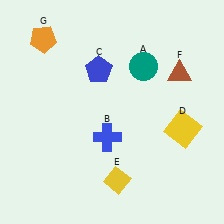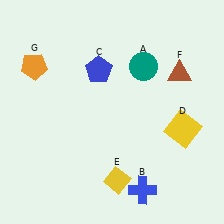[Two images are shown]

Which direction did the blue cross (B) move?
The blue cross (B) moved down.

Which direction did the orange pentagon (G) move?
The orange pentagon (G) moved down.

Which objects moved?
The objects that moved are: the blue cross (B), the orange pentagon (G).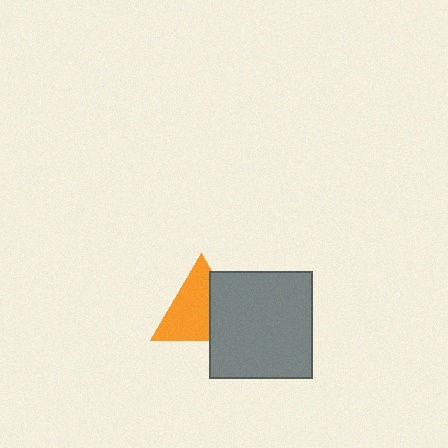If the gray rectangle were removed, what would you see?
You would see the complete orange triangle.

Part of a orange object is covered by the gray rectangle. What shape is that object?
It is a triangle.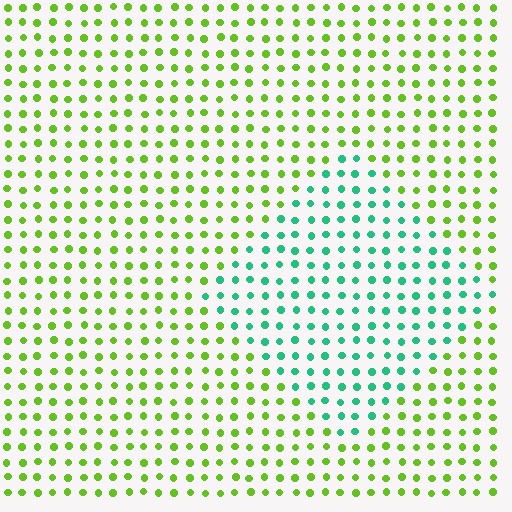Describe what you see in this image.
The image is filled with small lime elements in a uniform arrangement. A diamond-shaped region is visible where the elements are tinted to a slightly different hue, forming a subtle color boundary.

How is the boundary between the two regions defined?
The boundary is defined purely by a slight shift in hue (about 60 degrees). Spacing, size, and orientation are identical on both sides.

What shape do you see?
I see a diamond.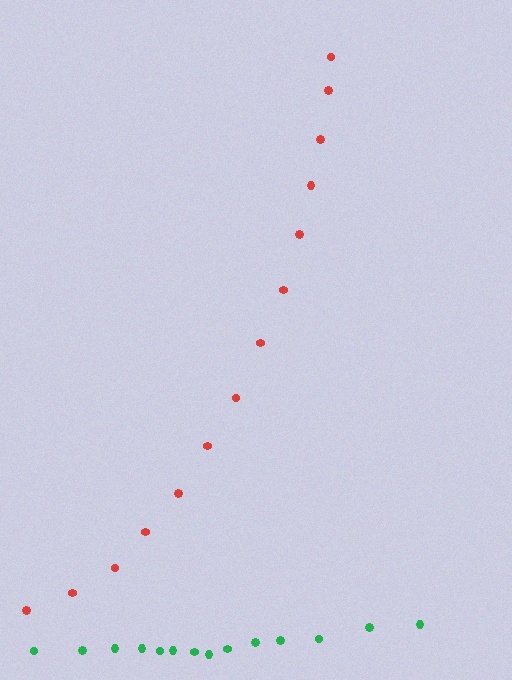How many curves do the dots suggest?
There are 2 distinct paths.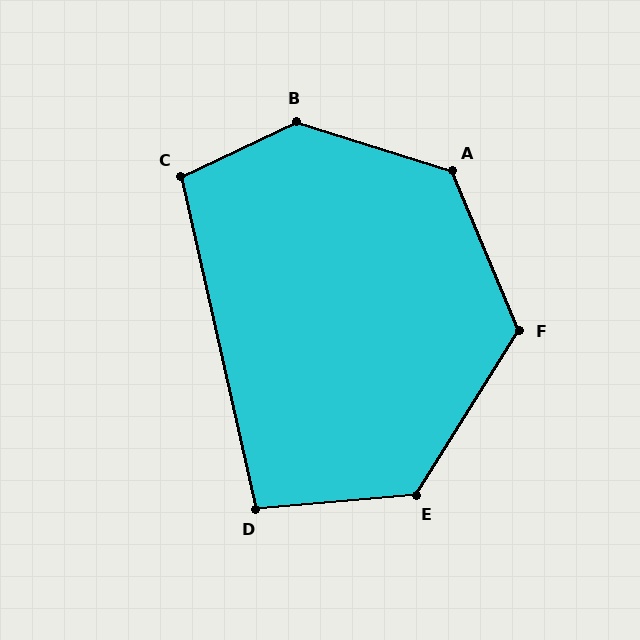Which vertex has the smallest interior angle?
D, at approximately 98 degrees.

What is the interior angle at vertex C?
Approximately 103 degrees (obtuse).